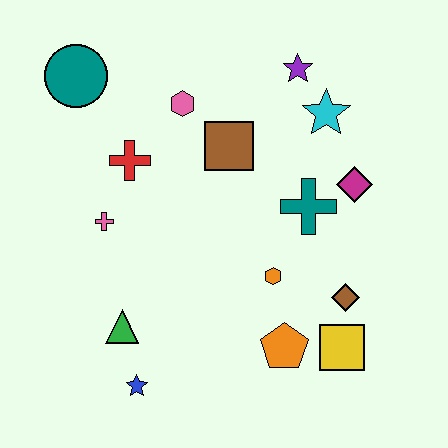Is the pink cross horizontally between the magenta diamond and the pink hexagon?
No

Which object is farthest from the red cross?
The yellow square is farthest from the red cross.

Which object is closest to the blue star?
The green triangle is closest to the blue star.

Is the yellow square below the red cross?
Yes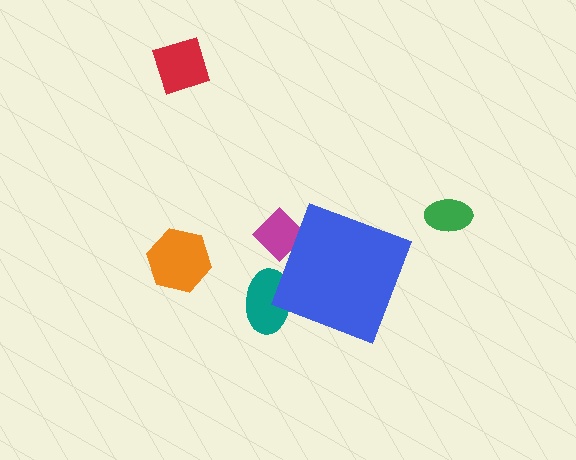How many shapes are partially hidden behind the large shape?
2 shapes are partially hidden.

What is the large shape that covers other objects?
A blue diamond.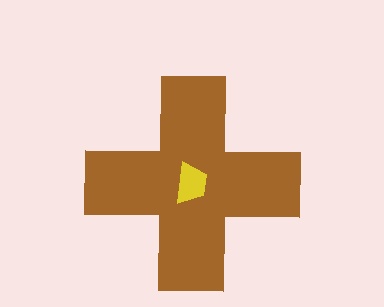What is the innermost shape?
The yellow trapezoid.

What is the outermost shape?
The brown cross.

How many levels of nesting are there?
2.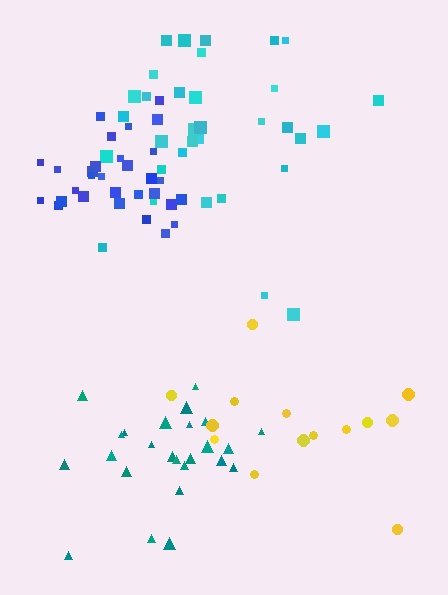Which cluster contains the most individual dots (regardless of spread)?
Cyan (33).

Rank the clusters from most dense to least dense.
blue, teal, cyan, yellow.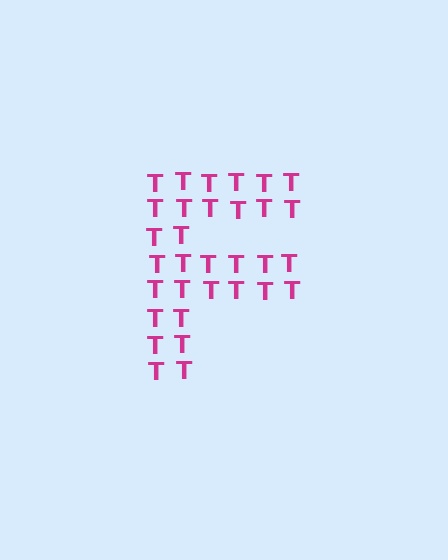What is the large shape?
The large shape is the letter F.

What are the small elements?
The small elements are letter T's.